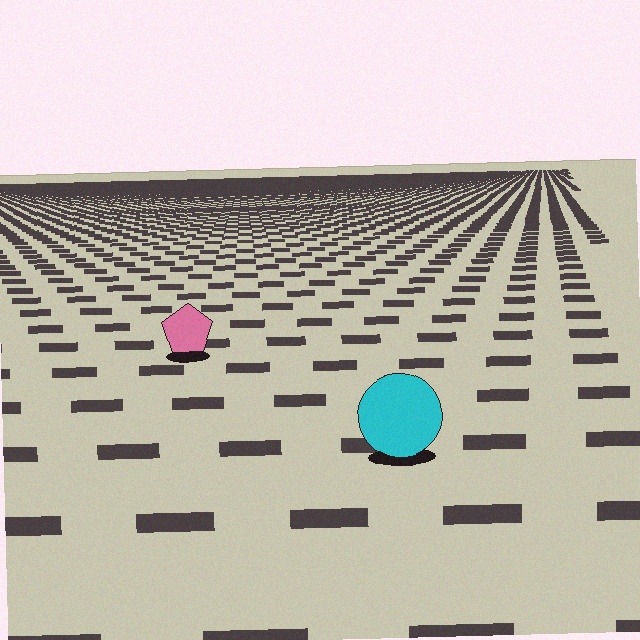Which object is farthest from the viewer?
The pink pentagon is farthest from the viewer. It appears smaller and the ground texture around it is denser.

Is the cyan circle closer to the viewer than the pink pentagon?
Yes. The cyan circle is closer — you can tell from the texture gradient: the ground texture is coarser near it.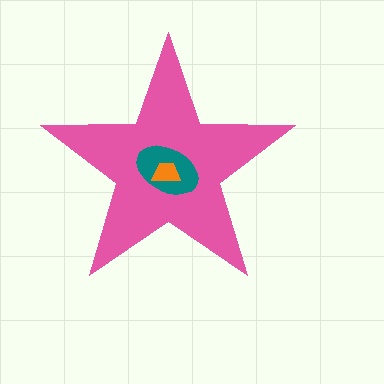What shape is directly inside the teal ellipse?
The orange trapezoid.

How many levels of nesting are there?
3.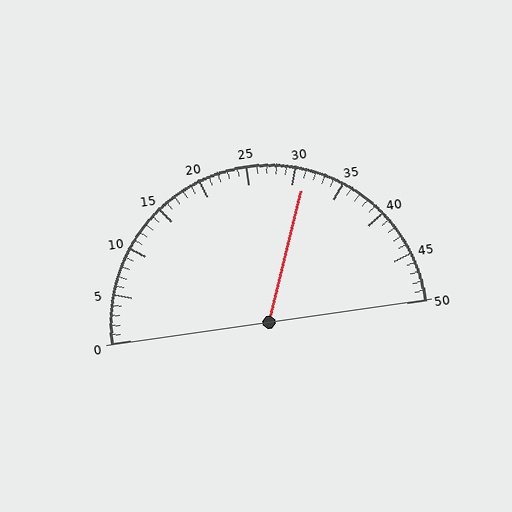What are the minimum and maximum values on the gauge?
The gauge ranges from 0 to 50.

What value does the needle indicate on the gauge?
The needle indicates approximately 31.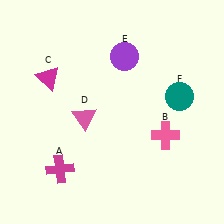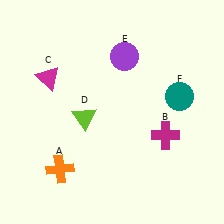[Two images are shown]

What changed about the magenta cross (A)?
In Image 1, A is magenta. In Image 2, it changed to orange.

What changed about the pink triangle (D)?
In Image 1, D is pink. In Image 2, it changed to lime.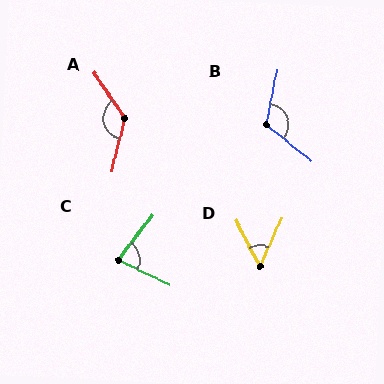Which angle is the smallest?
D, at approximately 52 degrees.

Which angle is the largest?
A, at approximately 132 degrees.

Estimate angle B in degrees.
Approximately 118 degrees.